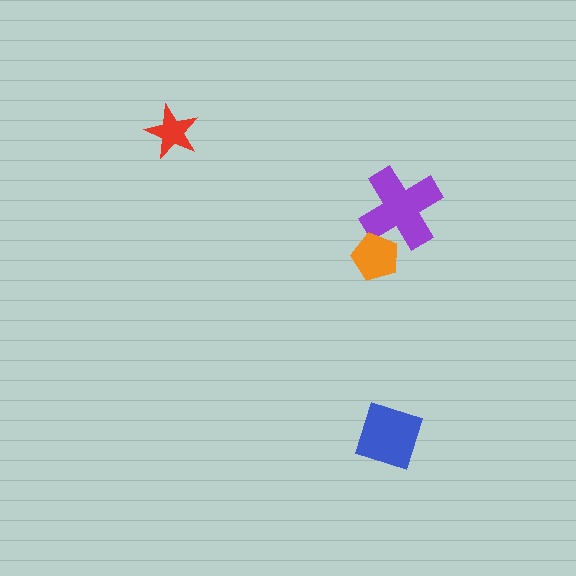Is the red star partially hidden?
No, no other shape covers it.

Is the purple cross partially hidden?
Yes, it is partially covered by another shape.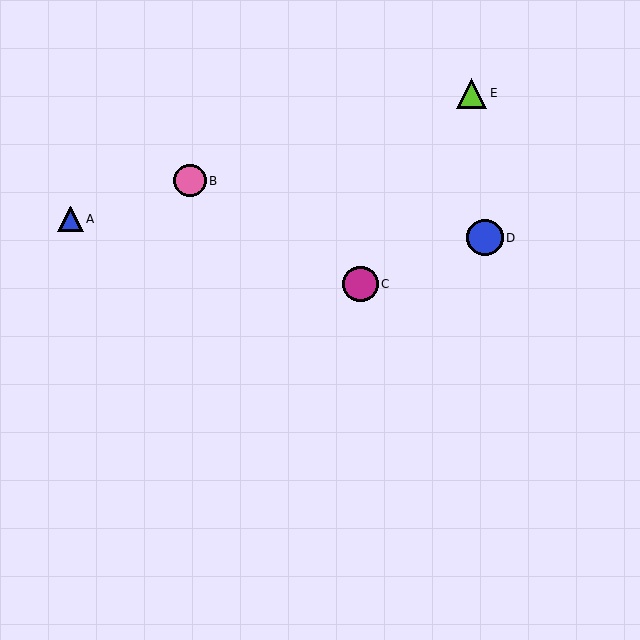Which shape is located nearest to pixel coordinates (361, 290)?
The magenta circle (labeled C) at (361, 284) is nearest to that location.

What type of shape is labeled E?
Shape E is a lime triangle.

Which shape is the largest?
The blue circle (labeled D) is the largest.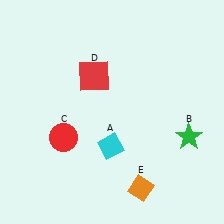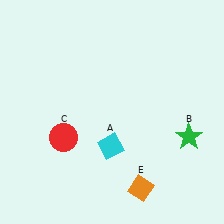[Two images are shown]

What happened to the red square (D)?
The red square (D) was removed in Image 2. It was in the top-left area of Image 1.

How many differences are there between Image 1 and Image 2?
There is 1 difference between the two images.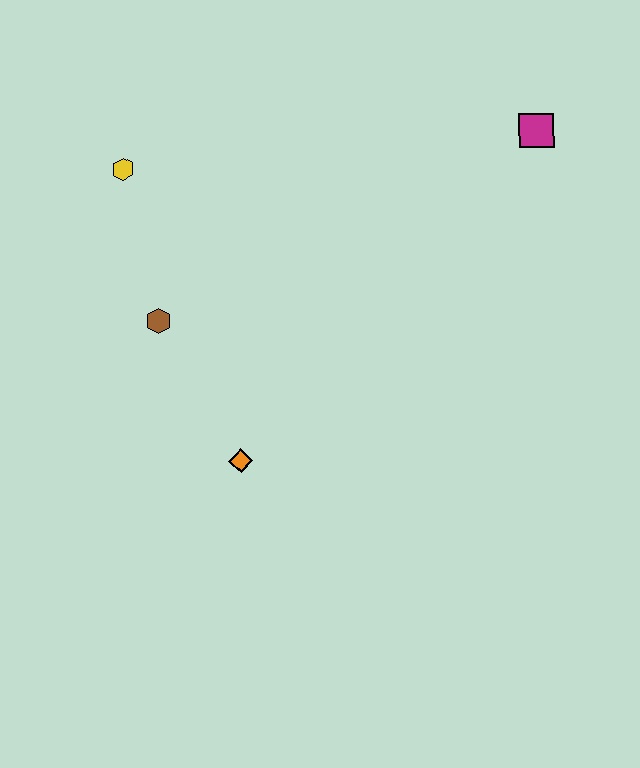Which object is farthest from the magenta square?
The orange diamond is farthest from the magenta square.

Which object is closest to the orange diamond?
The brown hexagon is closest to the orange diamond.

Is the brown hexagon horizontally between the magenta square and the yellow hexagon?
Yes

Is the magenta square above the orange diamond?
Yes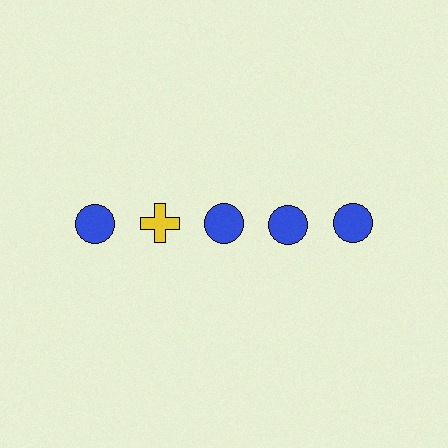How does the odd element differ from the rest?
It differs in both color (yellow instead of blue) and shape (cross instead of circle).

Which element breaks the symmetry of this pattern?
The yellow cross in the top row, second from left column breaks the symmetry. All other shapes are blue circles.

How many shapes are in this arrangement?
There are 5 shapes arranged in a grid pattern.